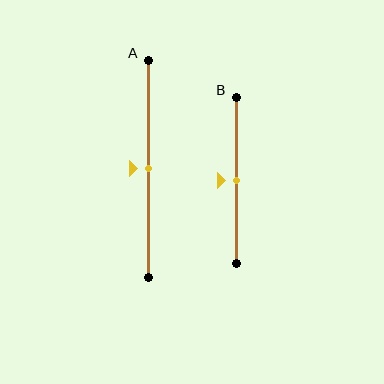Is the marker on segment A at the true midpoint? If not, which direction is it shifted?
Yes, the marker on segment A is at the true midpoint.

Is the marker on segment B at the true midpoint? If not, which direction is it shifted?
Yes, the marker on segment B is at the true midpoint.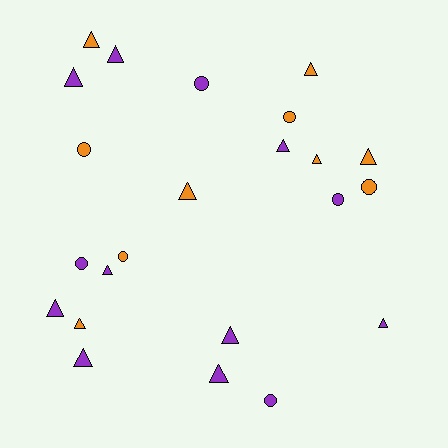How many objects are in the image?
There are 23 objects.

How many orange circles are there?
There are 4 orange circles.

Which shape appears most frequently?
Triangle, with 15 objects.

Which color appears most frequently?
Purple, with 13 objects.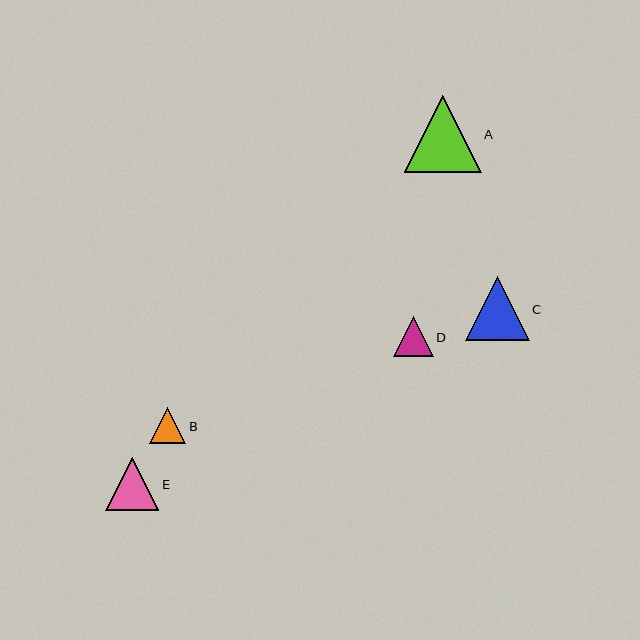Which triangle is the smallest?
Triangle B is the smallest with a size of approximately 36 pixels.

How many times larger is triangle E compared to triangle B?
Triangle E is approximately 1.5 times the size of triangle B.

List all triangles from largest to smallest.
From largest to smallest: A, C, E, D, B.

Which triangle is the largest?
Triangle A is the largest with a size of approximately 77 pixels.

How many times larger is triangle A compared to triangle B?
Triangle A is approximately 2.1 times the size of triangle B.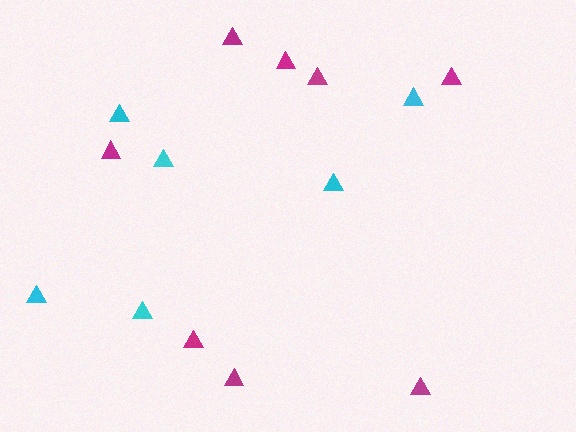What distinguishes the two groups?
There are 2 groups: one group of magenta triangles (8) and one group of cyan triangles (6).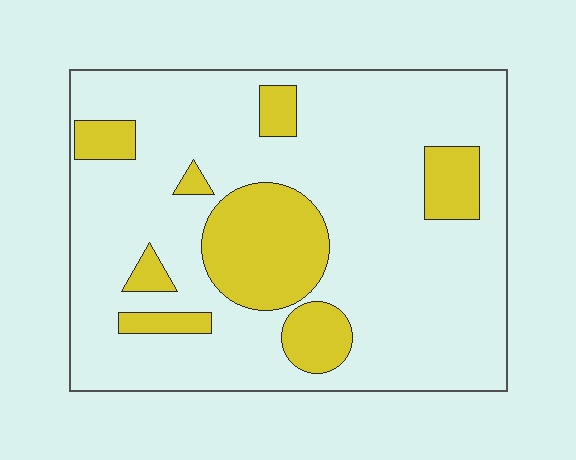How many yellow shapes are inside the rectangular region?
8.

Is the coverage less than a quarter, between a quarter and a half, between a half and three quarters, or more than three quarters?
Less than a quarter.